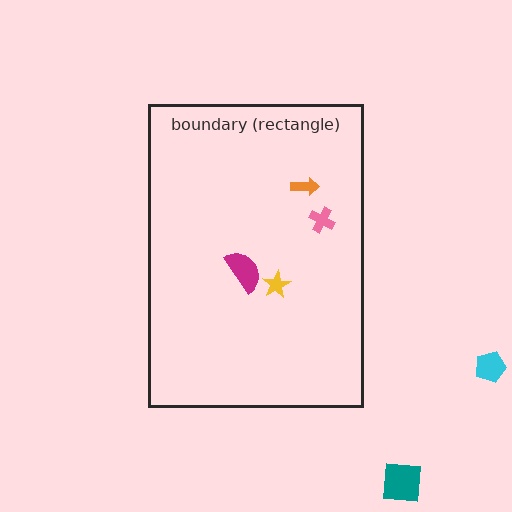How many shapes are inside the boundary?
4 inside, 2 outside.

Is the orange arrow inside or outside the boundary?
Inside.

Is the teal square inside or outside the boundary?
Outside.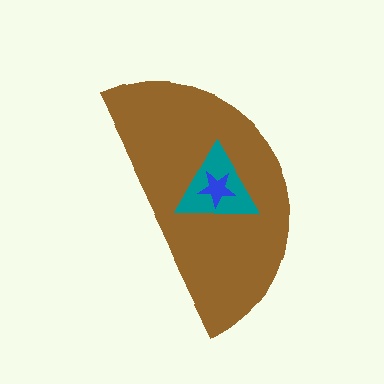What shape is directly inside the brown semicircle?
The teal triangle.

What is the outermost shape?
The brown semicircle.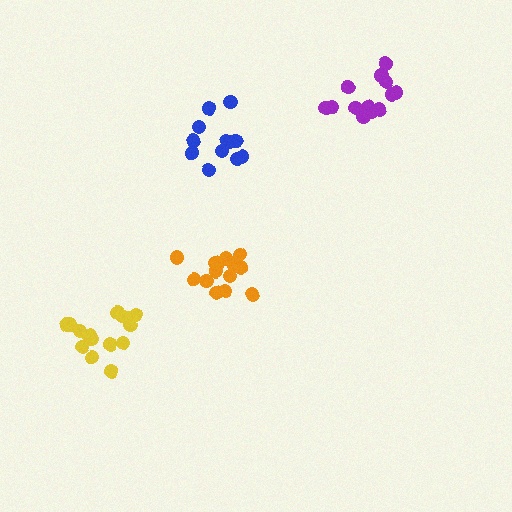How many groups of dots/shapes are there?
There are 4 groups.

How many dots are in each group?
Group 1: 15 dots, Group 2: 12 dots, Group 3: 14 dots, Group 4: 14 dots (55 total).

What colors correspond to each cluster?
The clusters are colored: yellow, blue, purple, orange.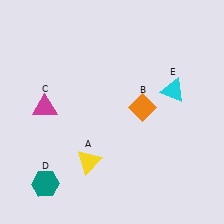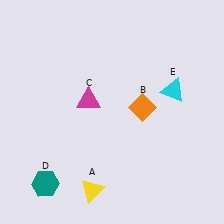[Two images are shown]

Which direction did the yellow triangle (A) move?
The yellow triangle (A) moved down.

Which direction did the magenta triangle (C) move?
The magenta triangle (C) moved right.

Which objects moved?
The objects that moved are: the yellow triangle (A), the magenta triangle (C).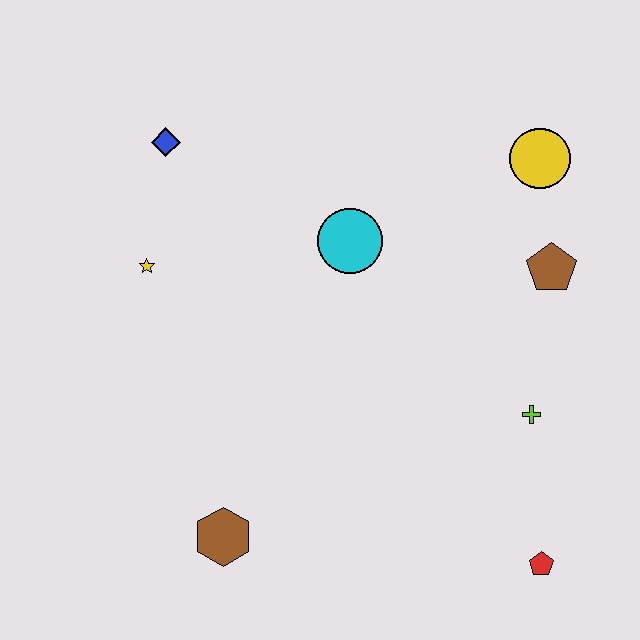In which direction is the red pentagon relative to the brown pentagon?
The red pentagon is below the brown pentagon.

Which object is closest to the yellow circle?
The brown pentagon is closest to the yellow circle.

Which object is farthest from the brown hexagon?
The yellow circle is farthest from the brown hexagon.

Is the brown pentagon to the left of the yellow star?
No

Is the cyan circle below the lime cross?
No